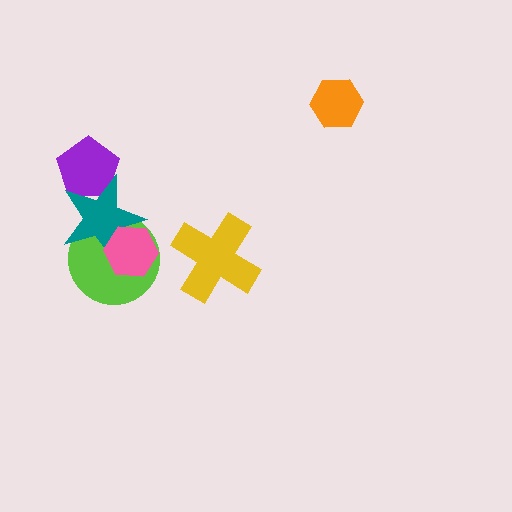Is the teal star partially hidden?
Yes, it is partially covered by another shape.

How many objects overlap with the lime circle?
2 objects overlap with the lime circle.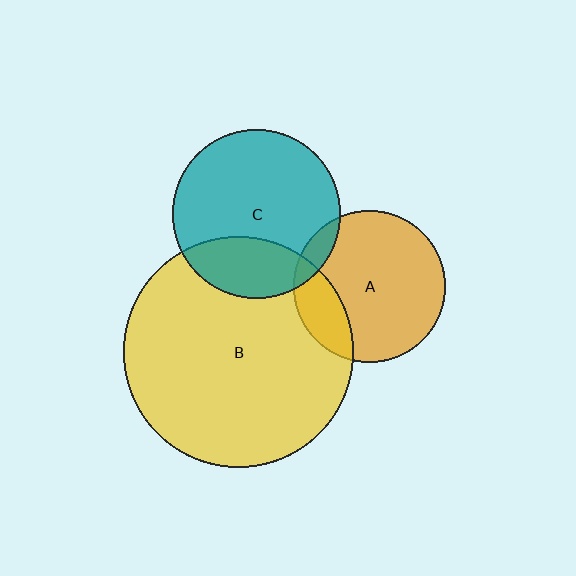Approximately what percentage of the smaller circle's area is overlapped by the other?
Approximately 25%.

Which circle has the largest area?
Circle B (yellow).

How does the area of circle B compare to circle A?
Approximately 2.3 times.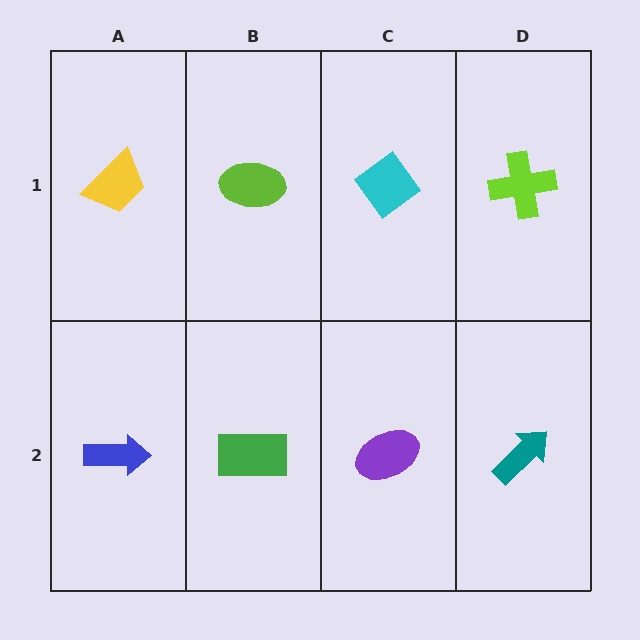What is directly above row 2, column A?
A yellow trapezoid.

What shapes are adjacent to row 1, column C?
A purple ellipse (row 2, column C), a lime ellipse (row 1, column B), a lime cross (row 1, column D).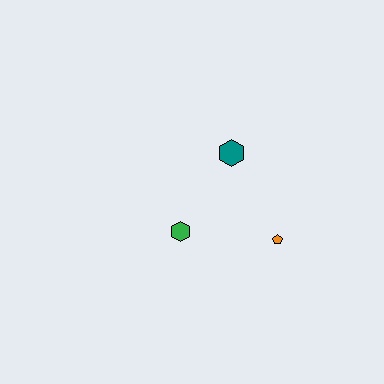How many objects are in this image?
There are 3 objects.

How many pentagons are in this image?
There is 1 pentagon.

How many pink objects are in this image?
There are no pink objects.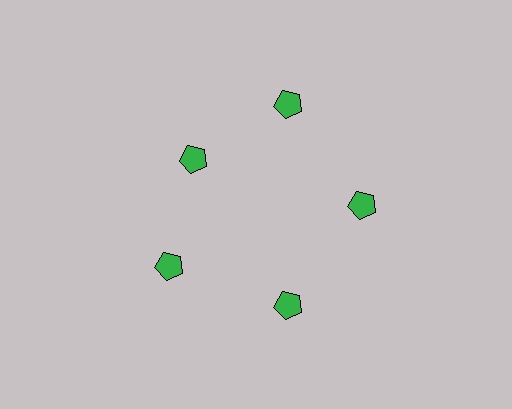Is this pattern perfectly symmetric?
No. The 5 green pentagons are arranged in a ring, but one element near the 10 o'clock position is pulled inward toward the center, breaking the 5-fold rotational symmetry.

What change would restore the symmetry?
The symmetry would be restored by moving it outward, back onto the ring so that all 5 pentagons sit at equal angles and equal distance from the center.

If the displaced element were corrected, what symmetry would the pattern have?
It would have 5-fold rotational symmetry — the pattern would map onto itself every 72 degrees.